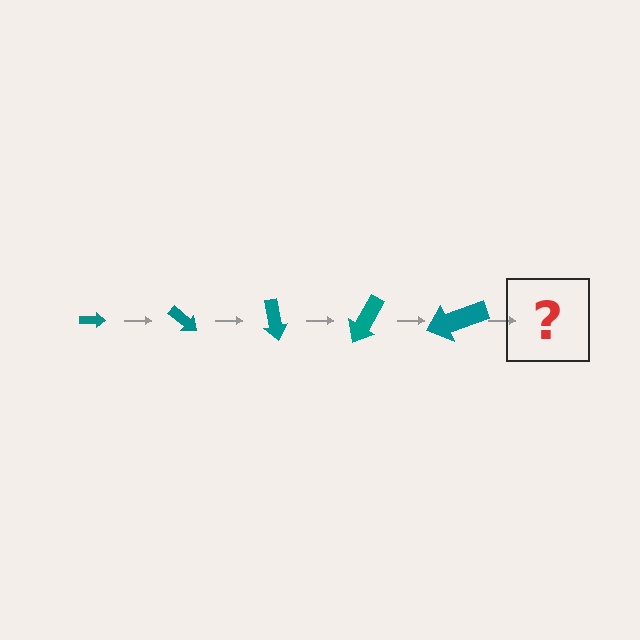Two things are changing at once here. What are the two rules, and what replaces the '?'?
The two rules are that the arrow grows larger each step and it rotates 40 degrees each step. The '?' should be an arrow, larger than the previous one and rotated 200 degrees from the start.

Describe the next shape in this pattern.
It should be an arrow, larger than the previous one and rotated 200 degrees from the start.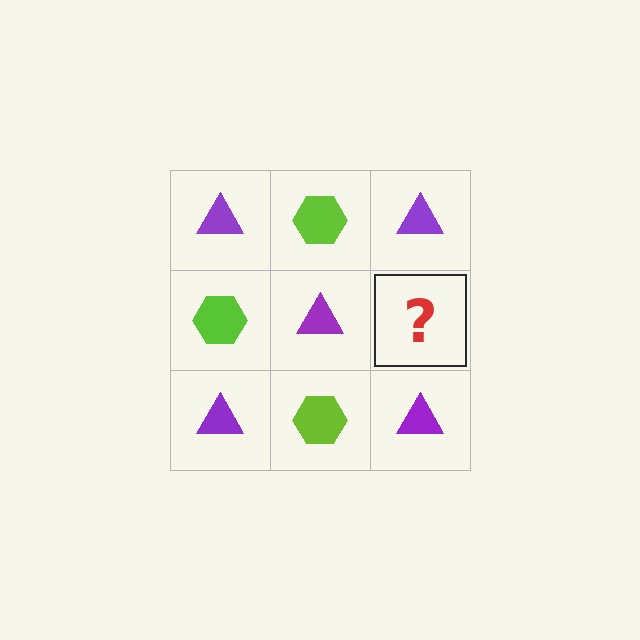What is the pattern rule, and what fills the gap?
The rule is that it alternates purple triangle and lime hexagon in a checkerboard pattern. The gap should be filled with a lime hexagon.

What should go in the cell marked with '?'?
The missing cell should contain a lime hexagon.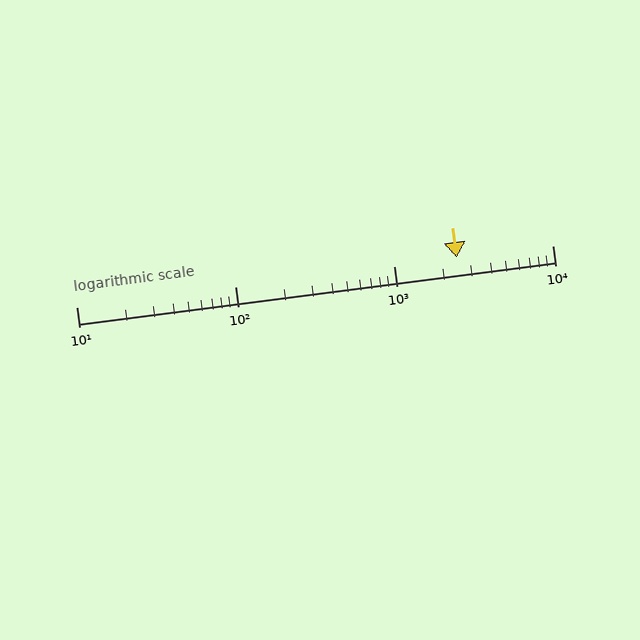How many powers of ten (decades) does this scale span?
The scale spans 3 decades, from 10 to 10000.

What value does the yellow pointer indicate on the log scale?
The pointer indicates approximately 2500.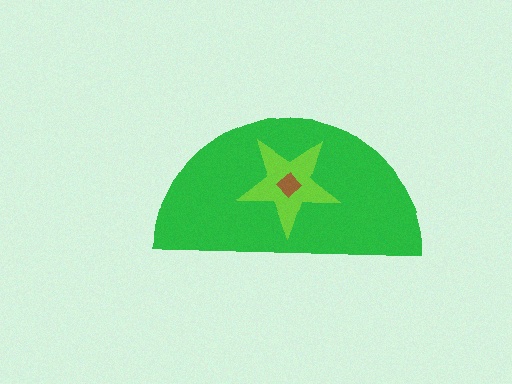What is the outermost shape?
The green semicircle.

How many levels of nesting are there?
3.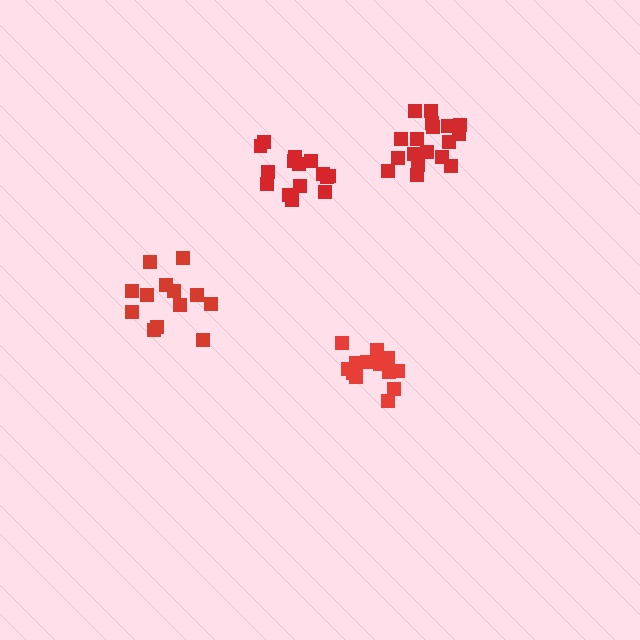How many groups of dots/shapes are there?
There are 4 groups.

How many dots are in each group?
Group 1: 15 dots, Group 2: 18 dots, Group 3: 14 dots, Group 4: 13 dots (60 total).